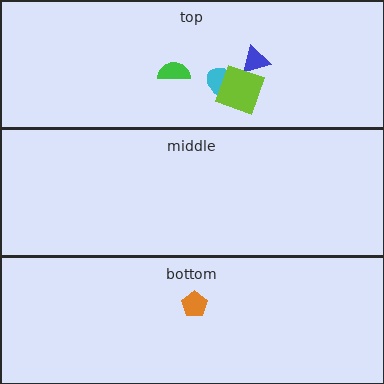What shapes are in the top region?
The blue triangle, the cyan ellipse, the lime square, the green semicircle.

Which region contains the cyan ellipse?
The top region.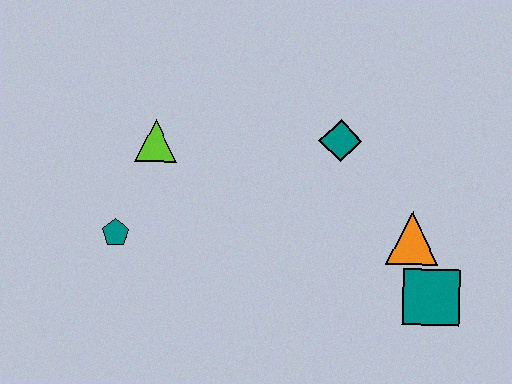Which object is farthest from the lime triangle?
The teal square is farthest from the lime triangle.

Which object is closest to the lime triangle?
The teal pentagon is closest to the lime triangle.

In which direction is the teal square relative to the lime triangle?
The teal square is to the right of the lime triangle.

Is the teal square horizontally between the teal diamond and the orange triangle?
No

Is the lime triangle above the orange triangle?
Yes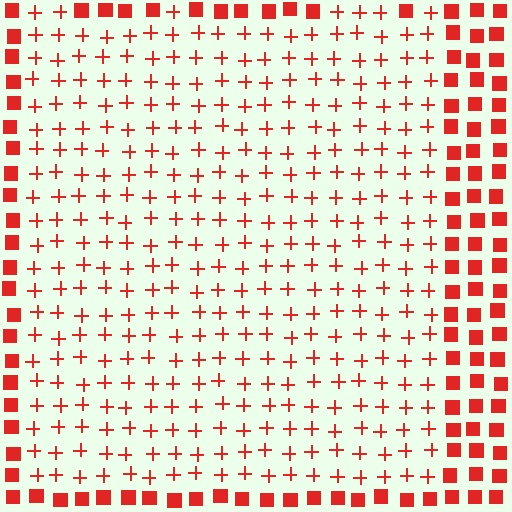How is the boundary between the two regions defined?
The boundary is defined by a change in element shape: plus signs inside vs. squares outside. All elements share the same color and spacing.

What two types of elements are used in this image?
The image uses plus signs inside the rectangle region and squares outside it.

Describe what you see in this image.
The image is filled with small red elements arranged in a uniform grid. A rectangle-shaped region contains plus signs, while the surrounding area contains squares. The boundary is defined purely by the change in element shape.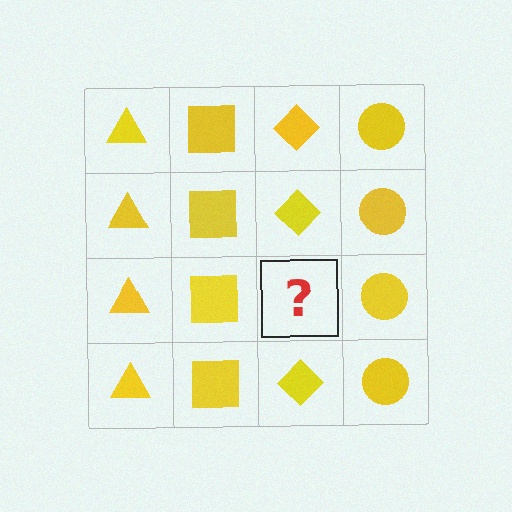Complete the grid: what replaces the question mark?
The question mark should be replaced with a yellow diamond.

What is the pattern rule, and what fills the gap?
The rule is that each column has a consistent shape. The gap should be filled with a yellow diamond.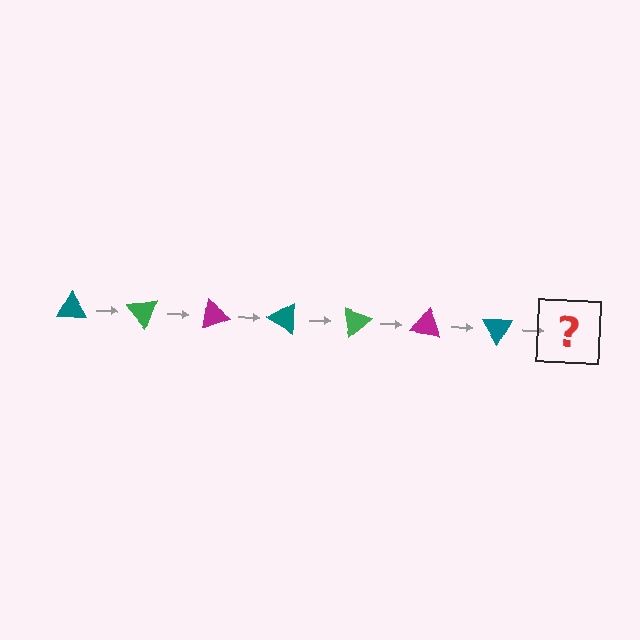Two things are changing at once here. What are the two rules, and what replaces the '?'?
The two rules are that it rotates 50 degrees each step and the color cycles through teal, green, and magenta. The '?' should be a green triangle, rotated 350 degrees from the start.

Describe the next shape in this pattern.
It should be a green triangle, rotated 350 degrees from the start.